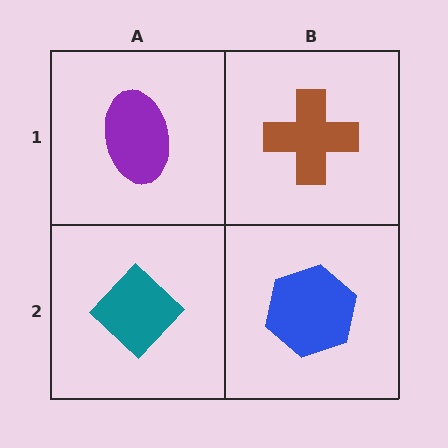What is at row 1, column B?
A brown cross.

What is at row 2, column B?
A blue hexagon.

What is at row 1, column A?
A purple ellipse.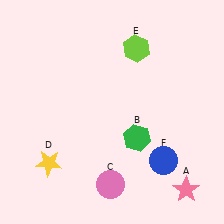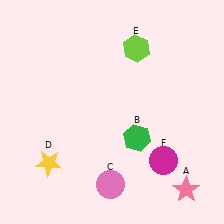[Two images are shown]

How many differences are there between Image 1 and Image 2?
There is 1 difference between the two images.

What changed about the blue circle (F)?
In Image 1, F is blue. In Image 2, it changed to magenta.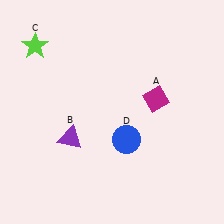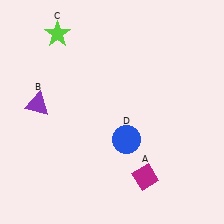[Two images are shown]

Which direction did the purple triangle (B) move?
The purple triangle (B) moved up.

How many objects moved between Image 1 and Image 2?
3 objects moved between the two images.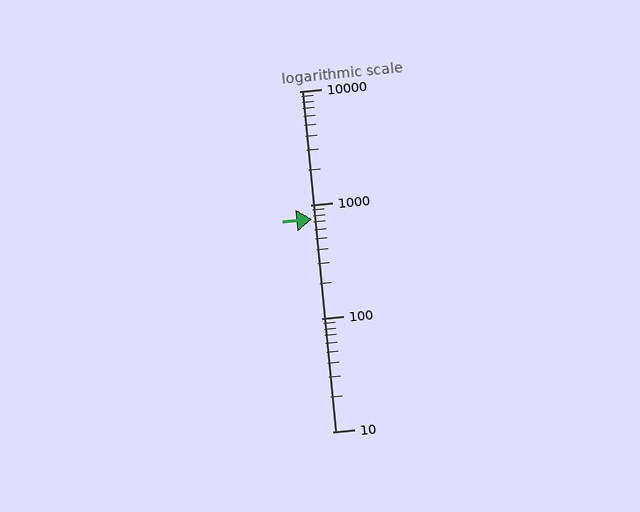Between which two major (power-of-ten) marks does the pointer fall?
The pointer is between 100 and 1000.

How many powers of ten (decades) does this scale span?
The scale spans 3 decades, from 10 to 10000.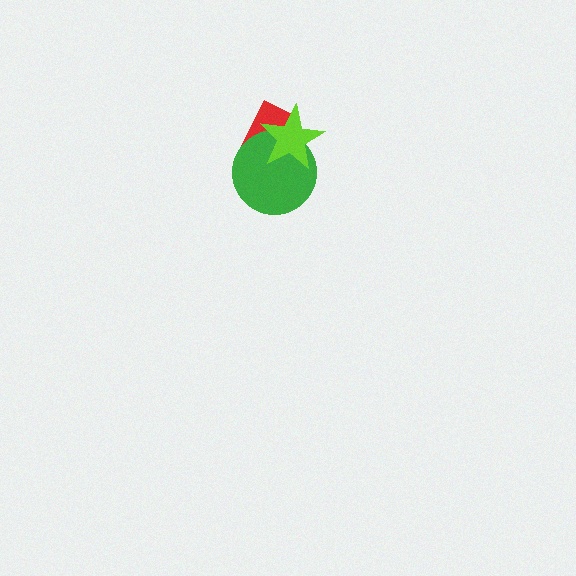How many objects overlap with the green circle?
2 objects overlap with the green circle.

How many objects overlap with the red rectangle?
2 objects overlap with the red rectangle.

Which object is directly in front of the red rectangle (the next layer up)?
The green circle is directly in front of the red rectangle.